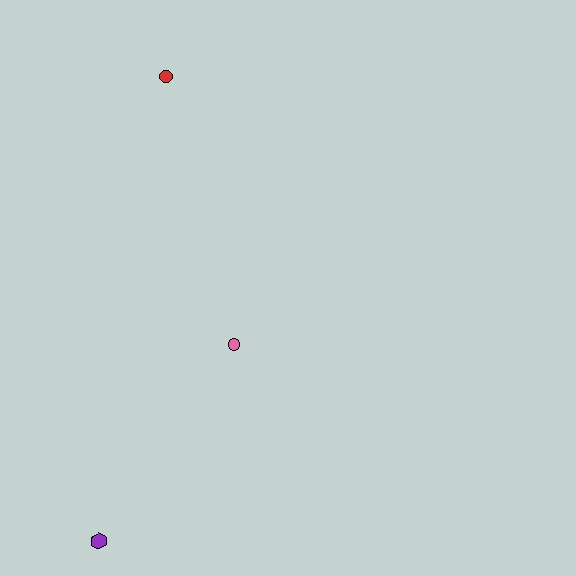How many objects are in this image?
There are 3 objects.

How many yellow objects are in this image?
There are no yellow objects.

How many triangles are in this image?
There are no triangles.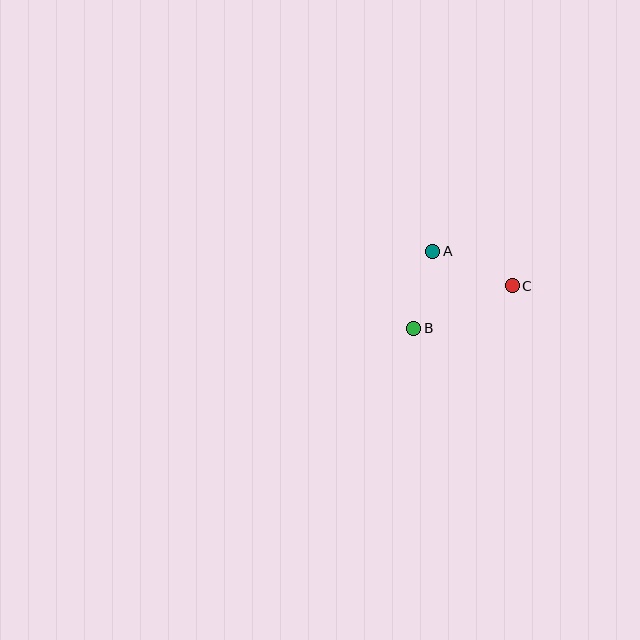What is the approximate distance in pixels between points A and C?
The distance between A and C is approximately 87 pixels.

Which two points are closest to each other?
Points A and B are closest to each other.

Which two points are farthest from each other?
Points B and C are farthest from each other.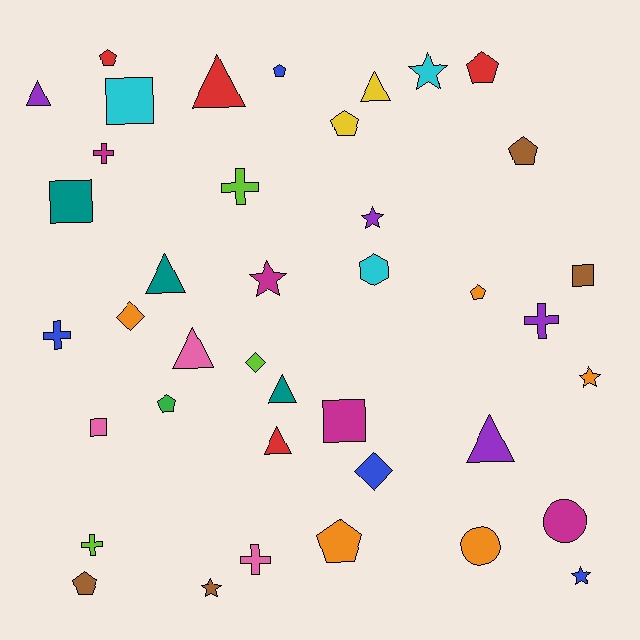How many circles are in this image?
There are 2 circles.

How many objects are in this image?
There are 40 objects.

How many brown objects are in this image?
There are 4 brown objects.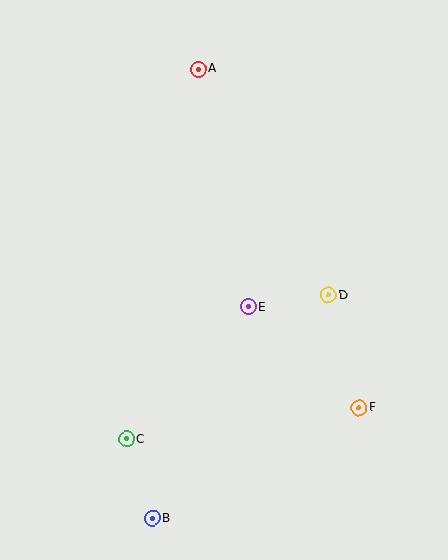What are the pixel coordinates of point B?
Point B is at (153, 518).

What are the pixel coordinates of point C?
Point C is at (127, 439).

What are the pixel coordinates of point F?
Point F is at (359, 408).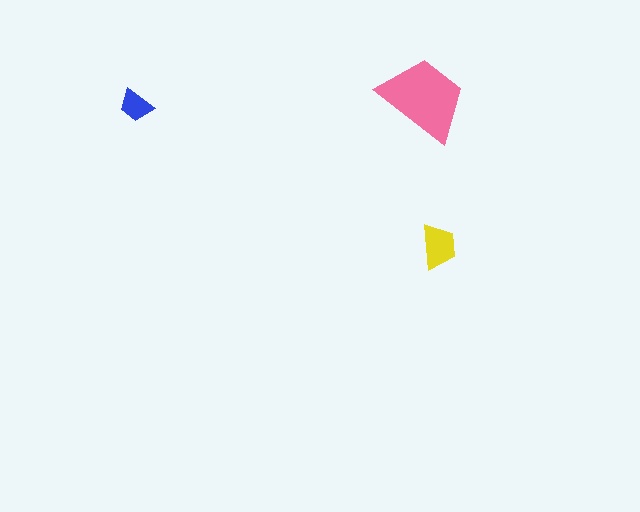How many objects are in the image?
There are 3 objects in the image.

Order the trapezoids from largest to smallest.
the pink one, the yellow one, the blue one.